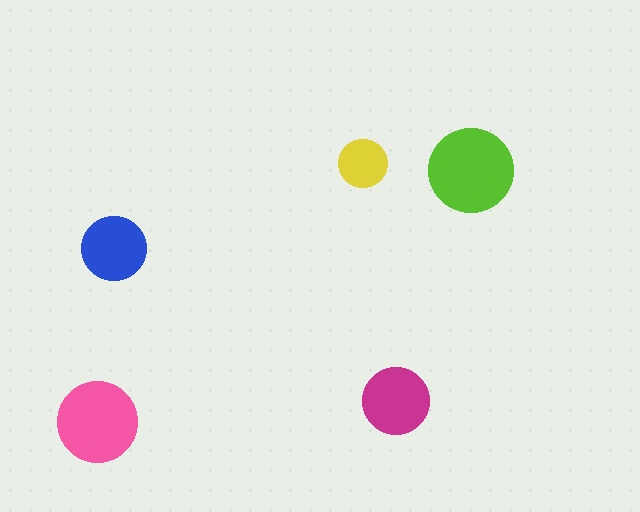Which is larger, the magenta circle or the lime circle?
The lime one.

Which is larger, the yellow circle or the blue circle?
The blue one.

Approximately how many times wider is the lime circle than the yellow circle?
About 1.5 times wider.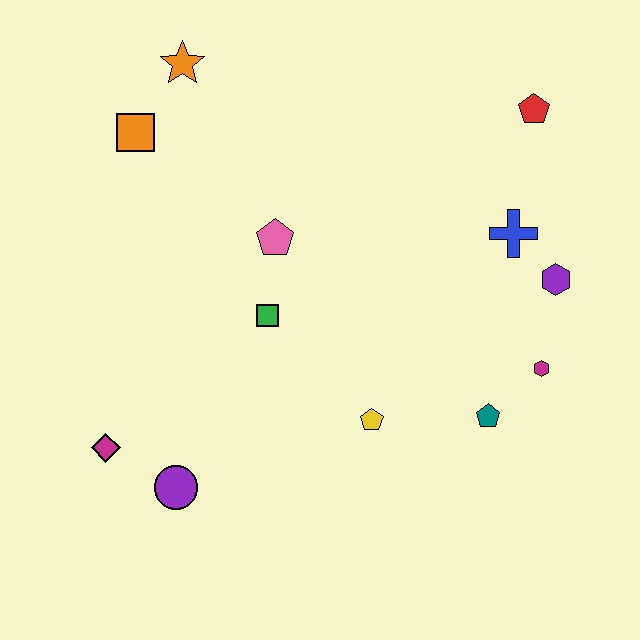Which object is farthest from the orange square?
The magenta hexagon is farthest from the orange square.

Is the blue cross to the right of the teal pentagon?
Yes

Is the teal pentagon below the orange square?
Yes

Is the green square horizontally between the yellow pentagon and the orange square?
Yes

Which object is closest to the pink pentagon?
The green square is closest to the pink pentagon.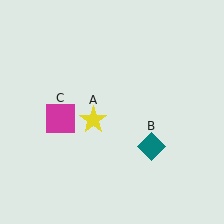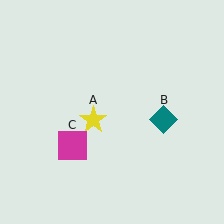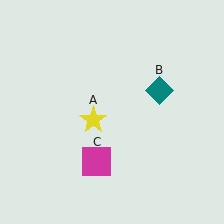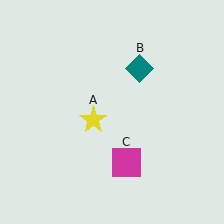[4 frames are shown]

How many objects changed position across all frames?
2 objects changed position: teal diamond (object B), magenta square (object C).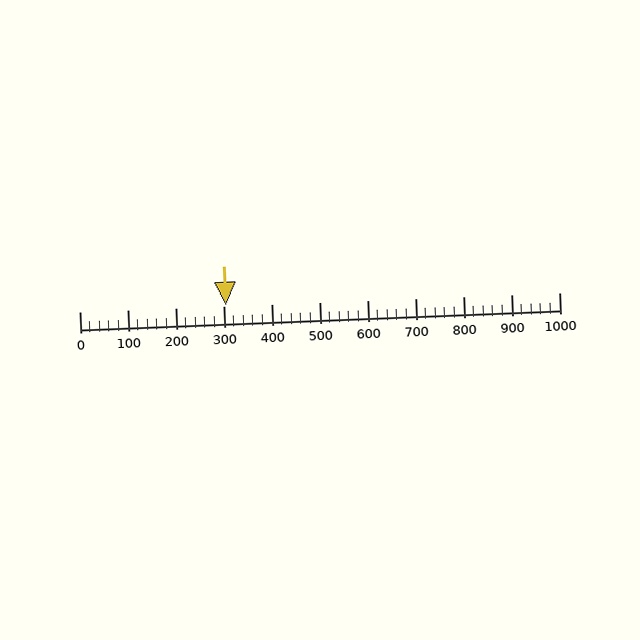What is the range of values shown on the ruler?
The ruler shows values from 0 to 1000.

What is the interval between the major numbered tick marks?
The major tick marks are spaced 100 units apart.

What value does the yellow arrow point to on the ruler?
The yellow arrow points to approximately 306.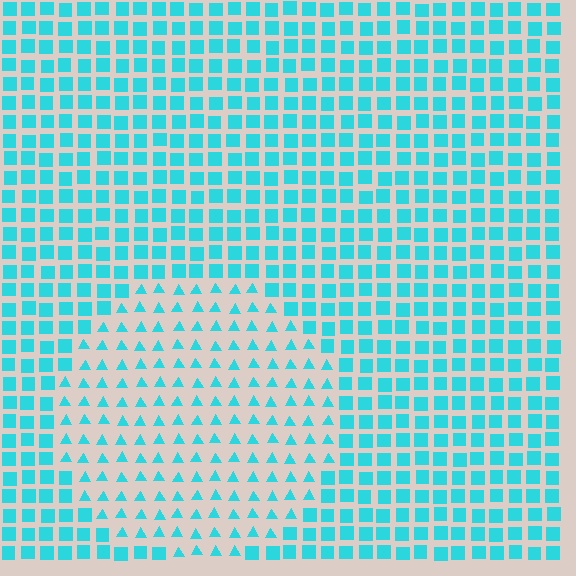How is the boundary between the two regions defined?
The boundary is defined by a change in element shape: triangles inside vs. squares outside. All elements share the same color and spacing.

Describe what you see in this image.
The image is filled with small cyan elements arranged in a uniform grid. A circle-shaped region contains triangles, while the surrounding area contains squares. The boundary is defined purely by the change in element shape.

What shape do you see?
I see a circle.